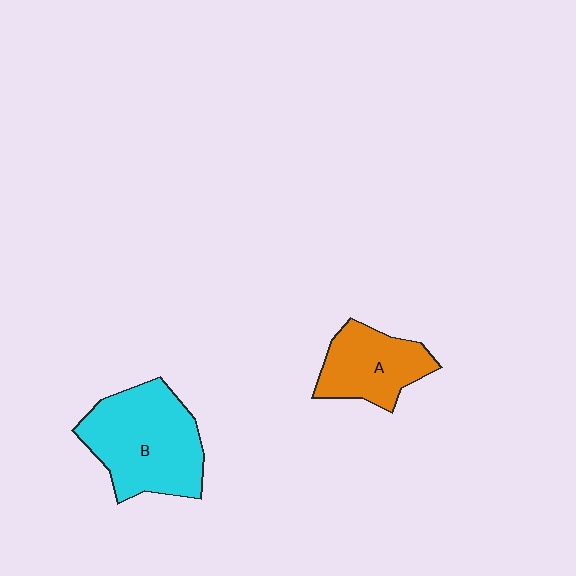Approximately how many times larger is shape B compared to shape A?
Approximately 1.6 times.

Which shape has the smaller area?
Shape A (orange).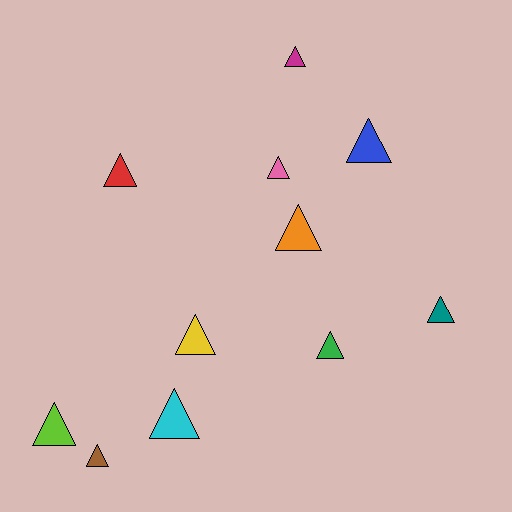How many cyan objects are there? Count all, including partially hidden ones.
There is 1 cyan object.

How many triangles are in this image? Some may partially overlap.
There are 11 triangles.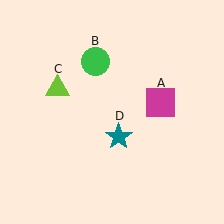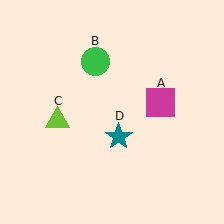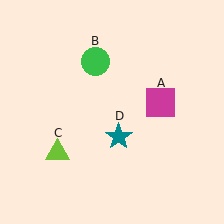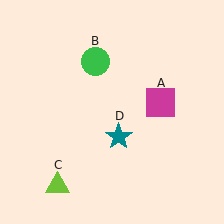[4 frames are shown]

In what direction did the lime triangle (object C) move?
The lime triangle (object C) moved down.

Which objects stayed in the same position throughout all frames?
Magenta square (object A) and green circle (object B) and teal star (object D) remained stationary.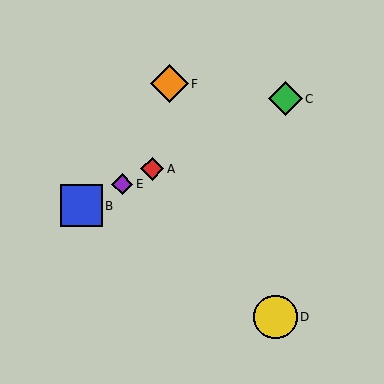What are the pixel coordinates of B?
Object B is at (81, 206).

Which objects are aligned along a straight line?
Objects A, B, C, E are aligned along a straight line.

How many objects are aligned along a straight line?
4 objects (A, B, C, E) are aligned along a straight line.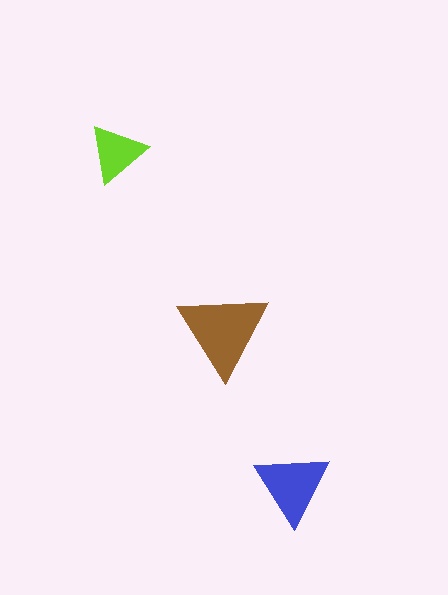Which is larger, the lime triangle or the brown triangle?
The brown one.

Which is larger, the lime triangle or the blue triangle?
The blue one.